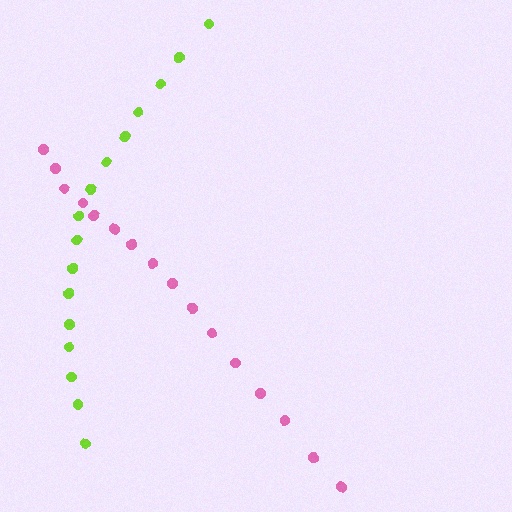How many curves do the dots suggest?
There are 2 distinct paths.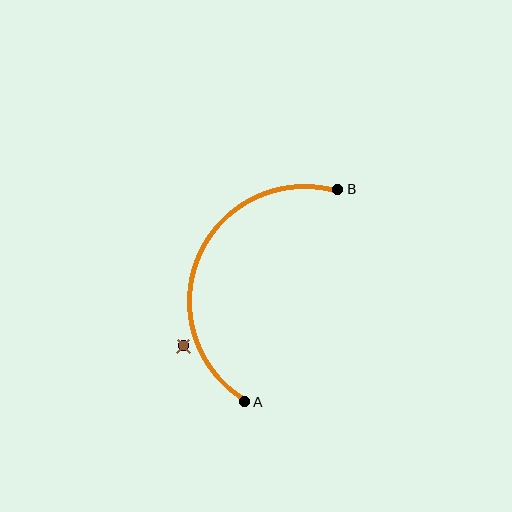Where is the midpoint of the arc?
The arc midpoint is the point on the curve farthest from the straight line joining A and B. It sits to the left of that line.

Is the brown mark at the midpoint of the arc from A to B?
No — the brown mark does not lie on the arc at all. It sits slightly outside the curve.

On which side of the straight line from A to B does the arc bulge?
The arc bulges to the left of the straight line connecting A and B.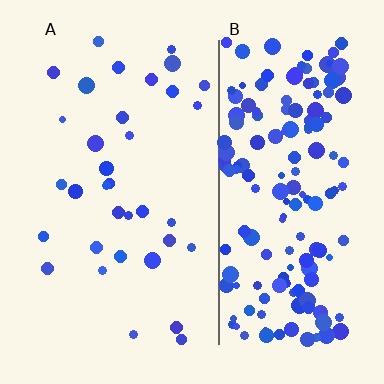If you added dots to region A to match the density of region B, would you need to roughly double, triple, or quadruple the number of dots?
Approximately quadruple.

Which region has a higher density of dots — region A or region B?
B (the right).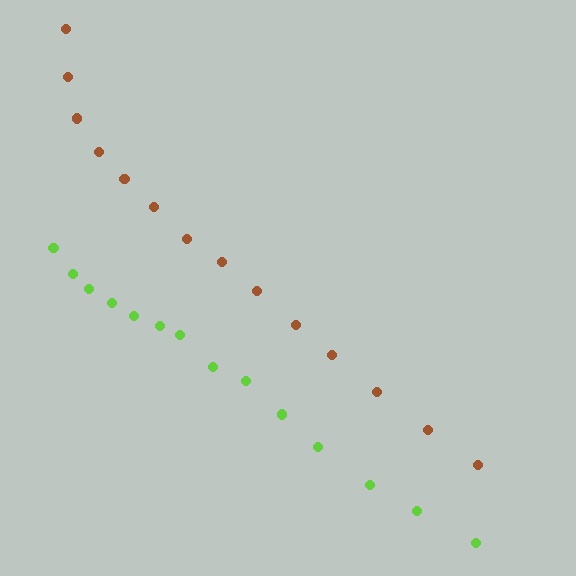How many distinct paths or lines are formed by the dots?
There are 2 distinct paths.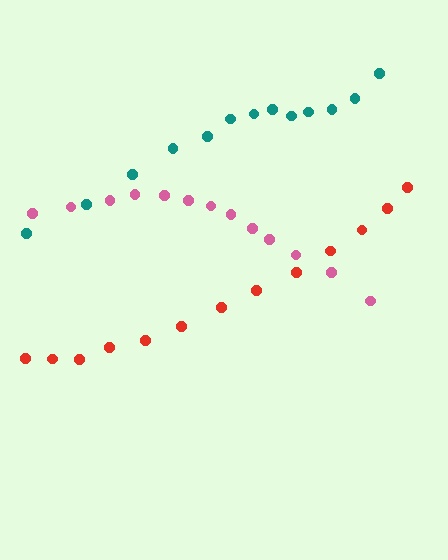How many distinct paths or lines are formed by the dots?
There are 3 distinct paths.